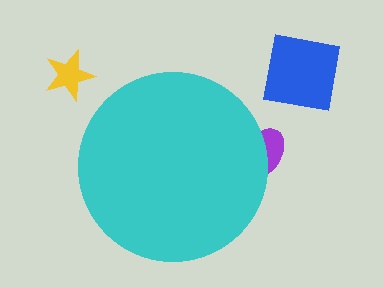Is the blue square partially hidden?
No, the blue square is fully visible.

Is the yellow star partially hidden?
No, the yellow star is fully visible.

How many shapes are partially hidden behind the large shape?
1 shape is partially hidden.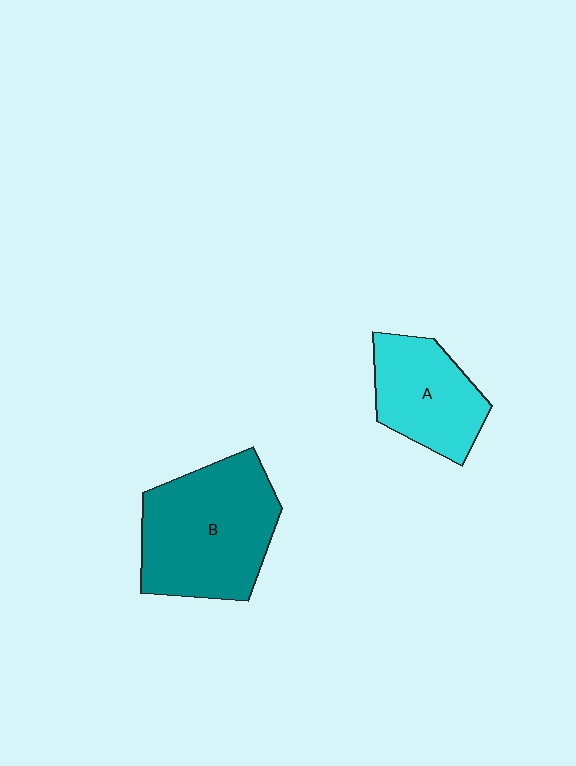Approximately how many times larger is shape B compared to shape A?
Approximately 1.6 times.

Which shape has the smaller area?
Shape A (cyan).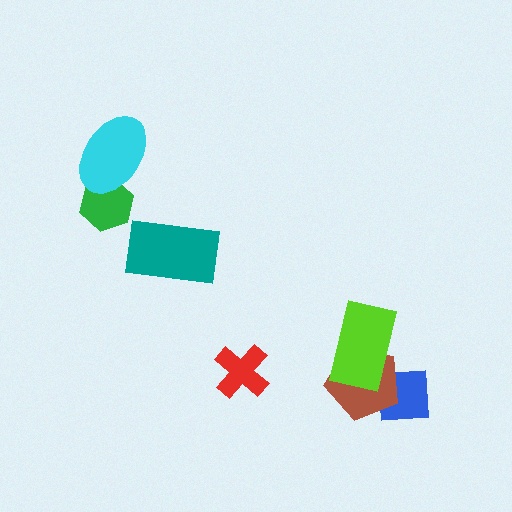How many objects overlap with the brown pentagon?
2 objects overlap with the brown pentagon.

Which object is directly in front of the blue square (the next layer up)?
The brown pentagon is directly in front of the blue square.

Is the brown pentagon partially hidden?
Yes, it is partially covered by another shape.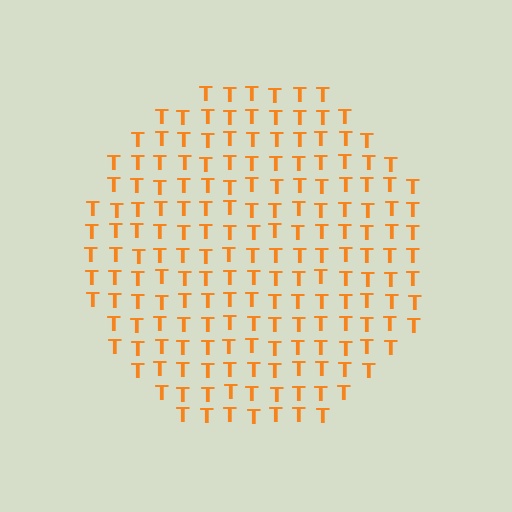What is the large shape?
The large shape is a circle.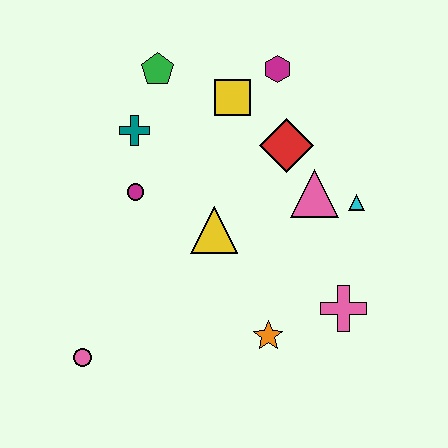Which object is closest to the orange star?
The pink cross is closest to the orange star.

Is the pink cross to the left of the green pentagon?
No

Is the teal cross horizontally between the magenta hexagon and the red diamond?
No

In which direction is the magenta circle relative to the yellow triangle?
The magenta circle is to the left of the yellow triangle.